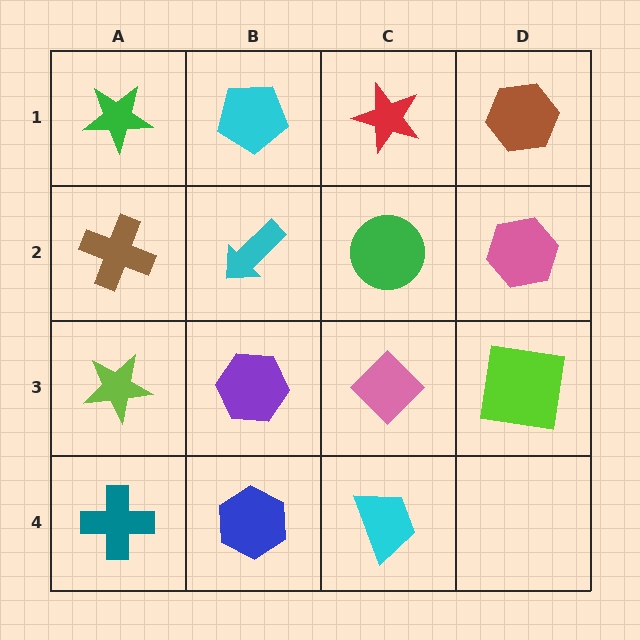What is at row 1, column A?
A green star.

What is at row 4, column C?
A cyan trapezoid.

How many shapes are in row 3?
4 shapes.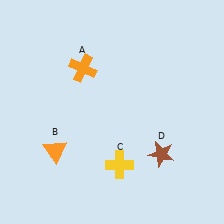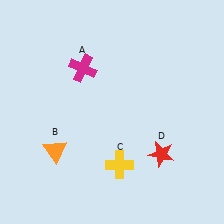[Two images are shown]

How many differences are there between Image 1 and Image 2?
There are 2 differences between the two images.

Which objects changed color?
A changed from orange to magenta. D changed from brown to red.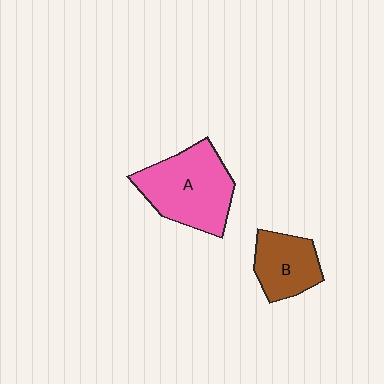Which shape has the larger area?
Shape A (pink).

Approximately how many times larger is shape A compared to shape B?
Approximately 1.6 times.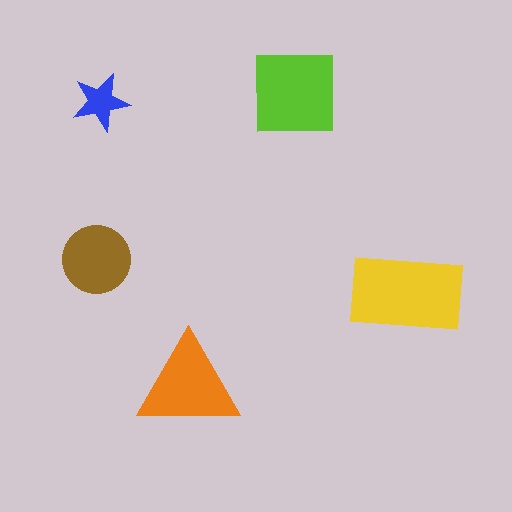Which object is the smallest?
The blue star.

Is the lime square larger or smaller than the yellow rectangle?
Smaller.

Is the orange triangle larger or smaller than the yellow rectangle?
Smaller.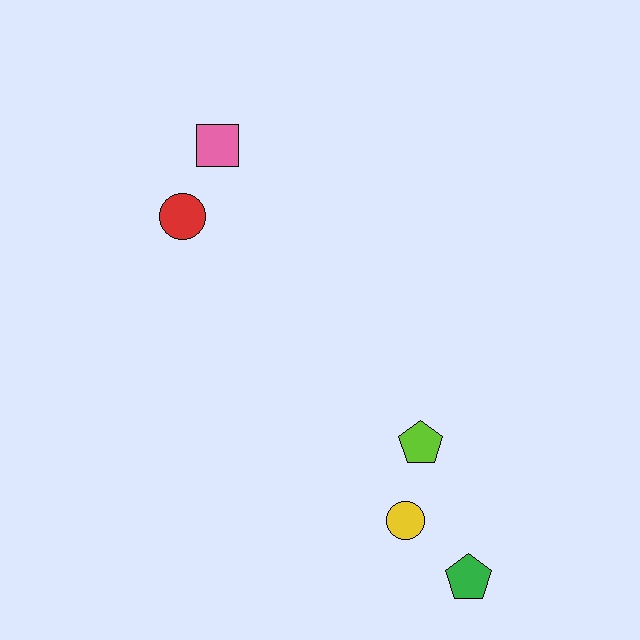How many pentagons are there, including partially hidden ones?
There are 2 pentagons.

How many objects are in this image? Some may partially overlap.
There are 5 objects.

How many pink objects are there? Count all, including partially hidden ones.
There is 1 pink object.